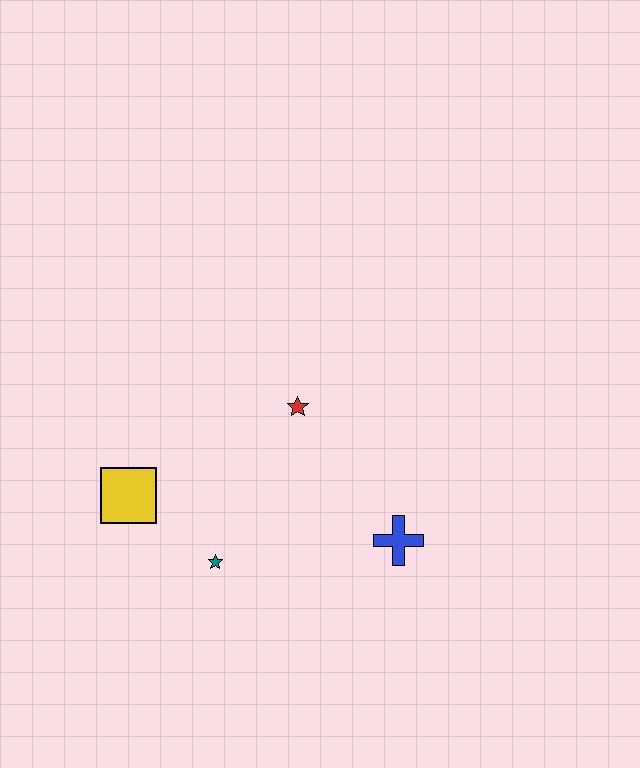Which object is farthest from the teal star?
The blue cross is farthest from the teal star.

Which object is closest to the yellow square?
The teal star is closest to the yellow square.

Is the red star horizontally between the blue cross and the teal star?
Yes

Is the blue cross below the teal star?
No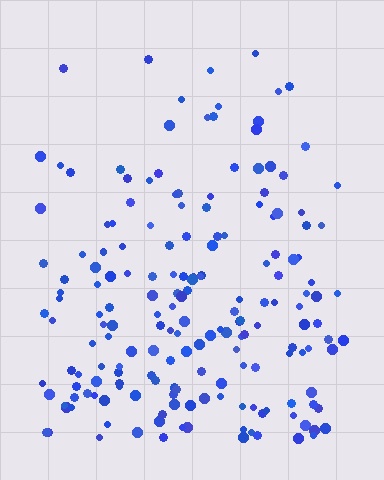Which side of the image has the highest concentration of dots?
The bottom.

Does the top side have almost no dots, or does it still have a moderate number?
Still a moderate number, just noticeably fewer than the bottom.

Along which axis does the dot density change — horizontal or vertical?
Vertical.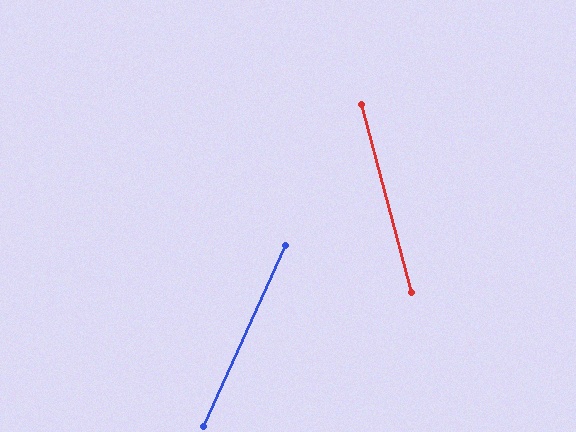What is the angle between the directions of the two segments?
Approximately 39 degrees.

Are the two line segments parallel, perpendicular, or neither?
Neither parallel nor perpendicular — they differ by about 39°.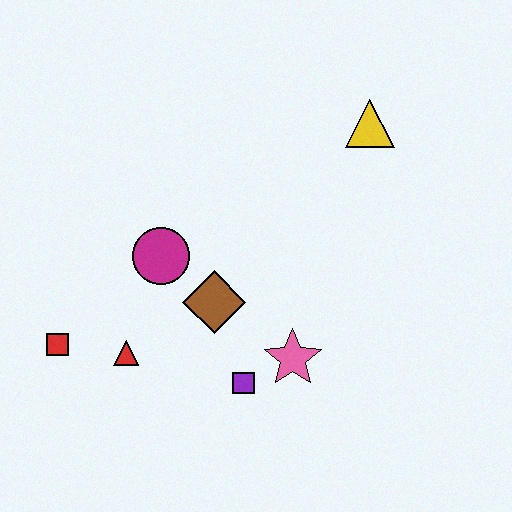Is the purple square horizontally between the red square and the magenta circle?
No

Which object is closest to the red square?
The red triangle is closest to the red square.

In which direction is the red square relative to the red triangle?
The red square is to the left of the red triangle.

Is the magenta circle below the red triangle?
No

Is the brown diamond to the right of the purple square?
No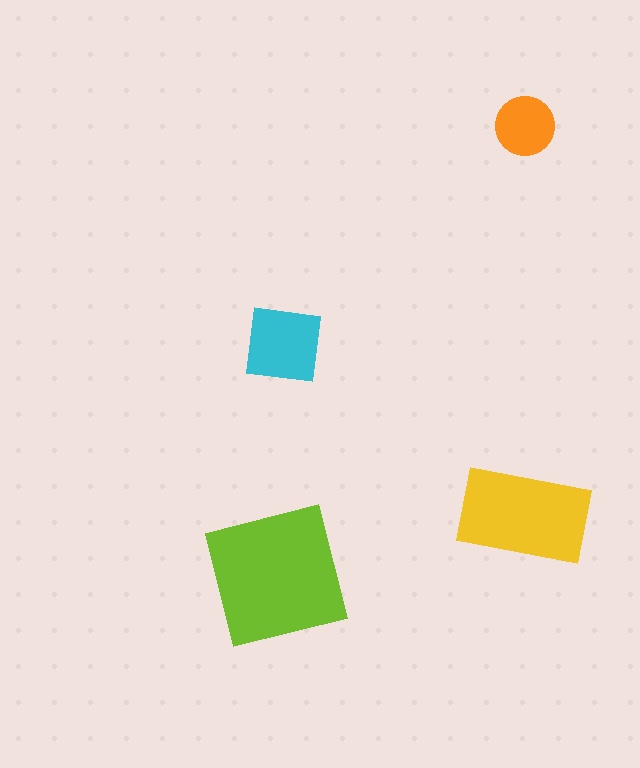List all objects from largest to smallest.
The lime square, the yellow rectangle, the cyan square, the orange circle.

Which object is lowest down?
The lime square is bottommost.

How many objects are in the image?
There are 4 objects in the image.